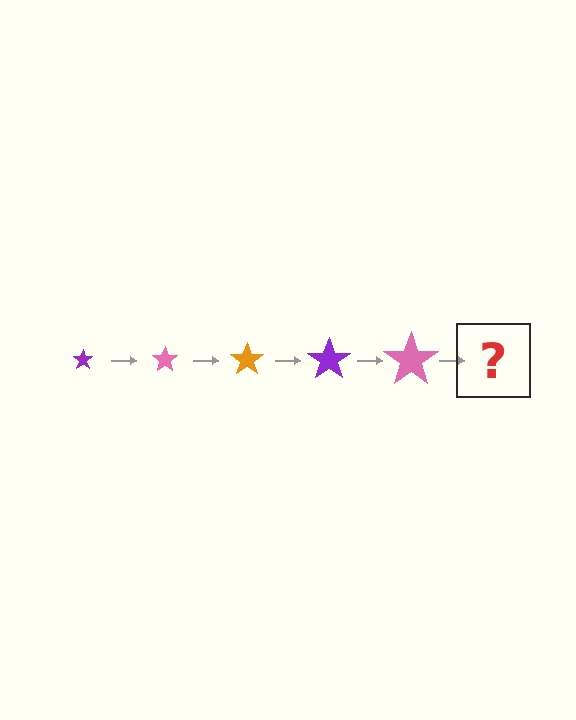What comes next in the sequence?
The next element should be an orange star, larger than the previous one.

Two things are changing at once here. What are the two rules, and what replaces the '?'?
The two rules are that the star grows larger each step and the color cycles through purple, pink, and orange. The '?' should be an orange star, larger than the previous one.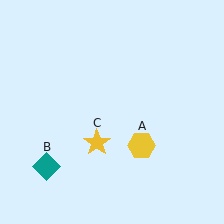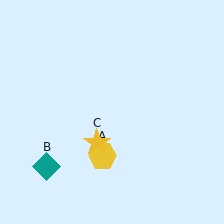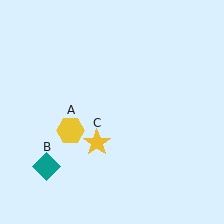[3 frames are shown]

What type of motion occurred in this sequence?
The yellow hexagon (object A) rotated clockwise around the center of the scene.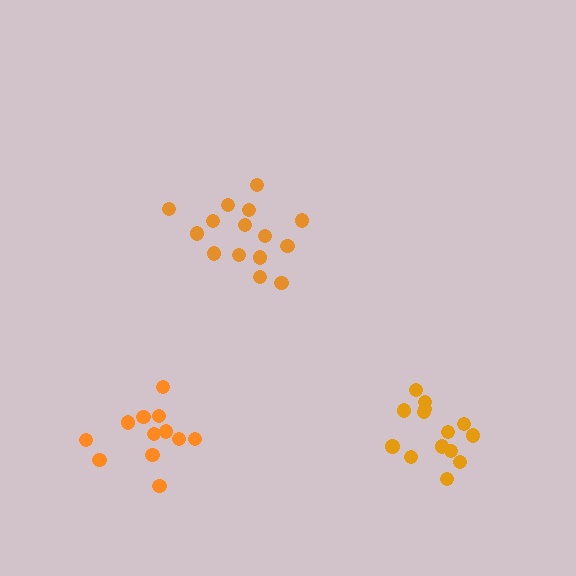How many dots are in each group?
Group 1: 15 dots, Group 2: 14 dots, Group 3: 12 dots (41 total).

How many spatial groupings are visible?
There are 3 spatial groupings.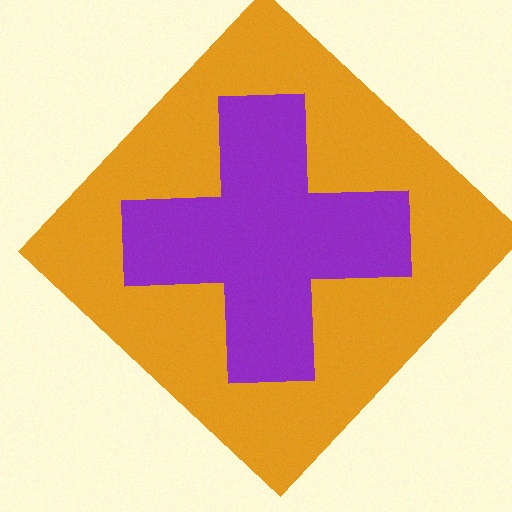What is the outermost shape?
The orange diamond.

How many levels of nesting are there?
2.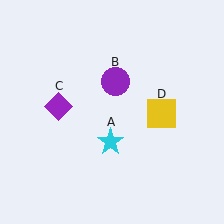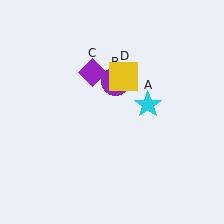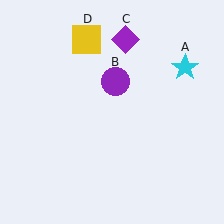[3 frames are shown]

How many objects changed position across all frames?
3 objects changed position: cyan star (object A), purple diamond (object C), yellow square (object D).